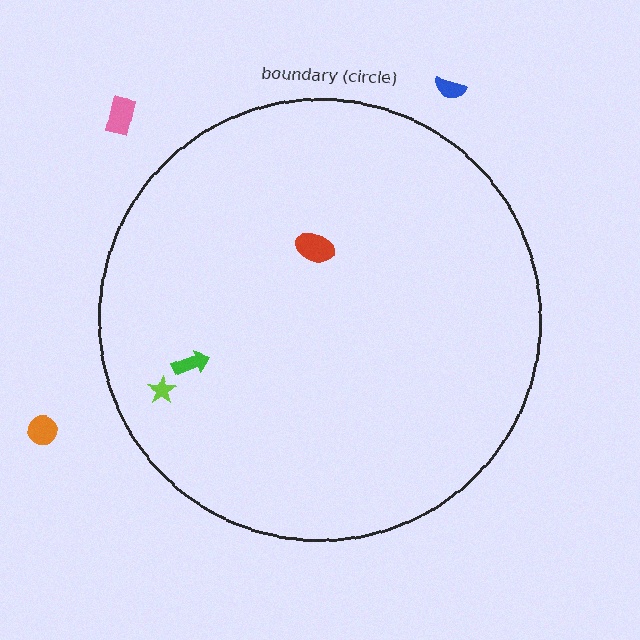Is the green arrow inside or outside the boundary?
Inside.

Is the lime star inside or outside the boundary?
Inside.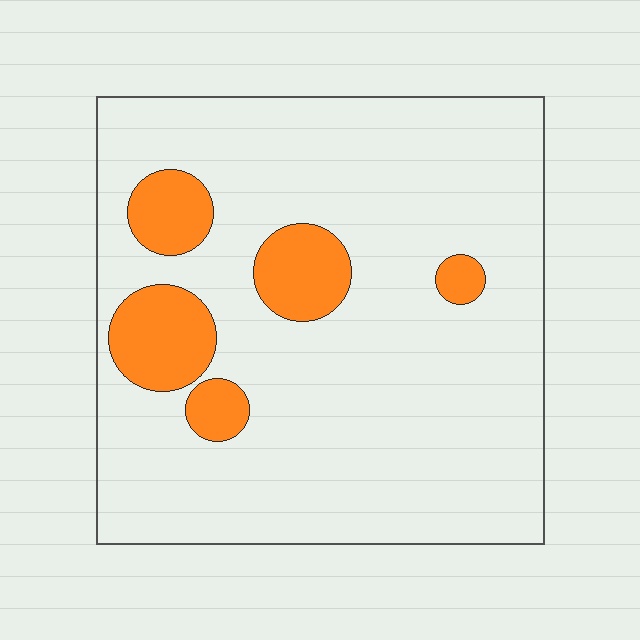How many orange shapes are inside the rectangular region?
5.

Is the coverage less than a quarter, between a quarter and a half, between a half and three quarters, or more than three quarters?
Less than a quarter.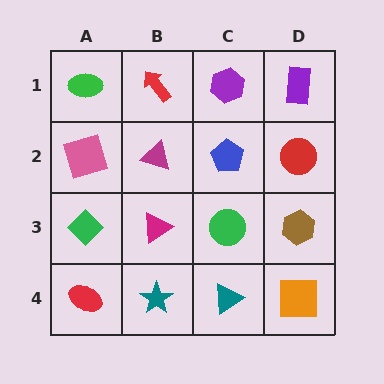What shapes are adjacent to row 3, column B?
A magenta triangle (row 2, column B), a teal star (row 4, column B), a green diamond (row 3, column A), a green circle (row 3, column C).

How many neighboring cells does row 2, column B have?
4.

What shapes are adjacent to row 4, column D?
A brown hexagon (row 3, column D), a teal triangle (row 4, column C).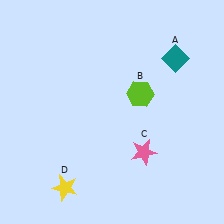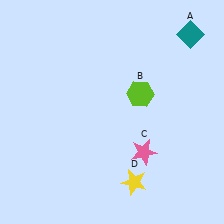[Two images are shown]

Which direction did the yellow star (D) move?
The yellow star (D) moved right.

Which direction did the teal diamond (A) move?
The teal diamond (A) moved up.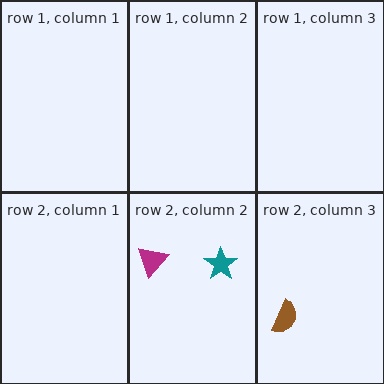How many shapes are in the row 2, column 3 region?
1.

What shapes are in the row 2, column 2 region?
The magenta triangle, the teal star.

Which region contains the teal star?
The row 2, column 2 region.